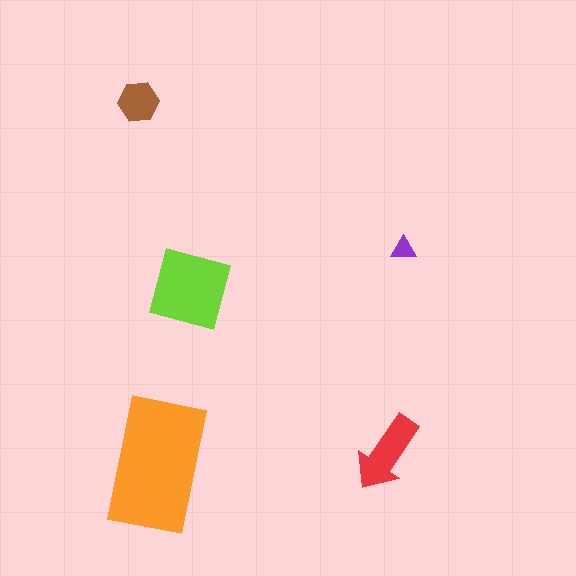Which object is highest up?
The brown hexagon is topmost.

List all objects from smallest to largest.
The purple triangle, the brown hexagon, the red arrow, the lime square, the orange rectangle.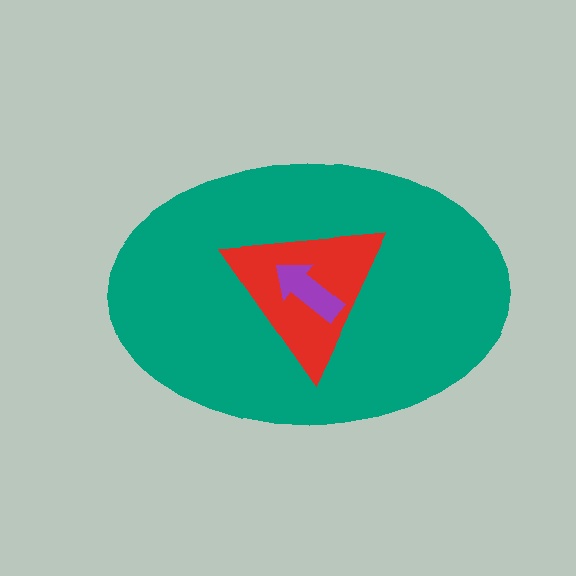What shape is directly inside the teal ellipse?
The red triangle.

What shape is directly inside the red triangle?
The purple arrow.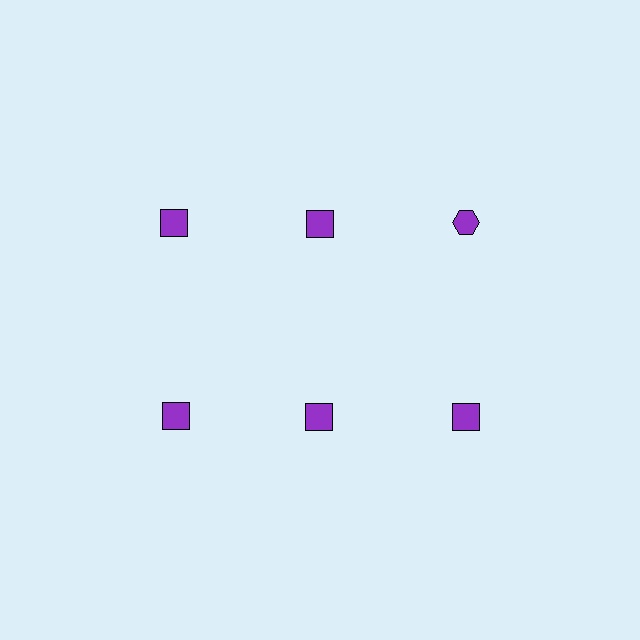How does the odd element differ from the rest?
It has a different shape: hexagon instead of square.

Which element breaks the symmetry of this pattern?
The purple hexagon in the top row, center column breaks the symmetry. All other shapes are purple squares.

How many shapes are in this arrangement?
There are 6 shapes arranged in a grid pattern.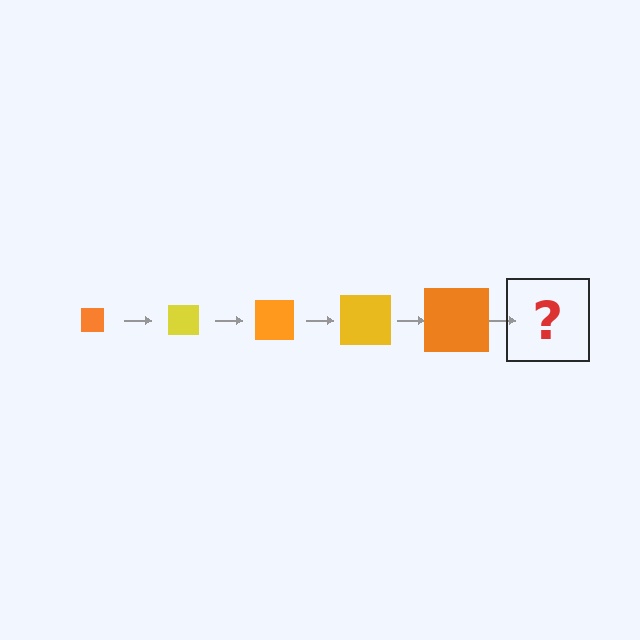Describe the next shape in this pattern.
It should be a yellow square, larger than the previous one.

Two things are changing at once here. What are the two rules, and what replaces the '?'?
The two rules are that the square grows larger each step and the color cycles through orange and yellow. The '?' should be a yellow square, larger than the previous one.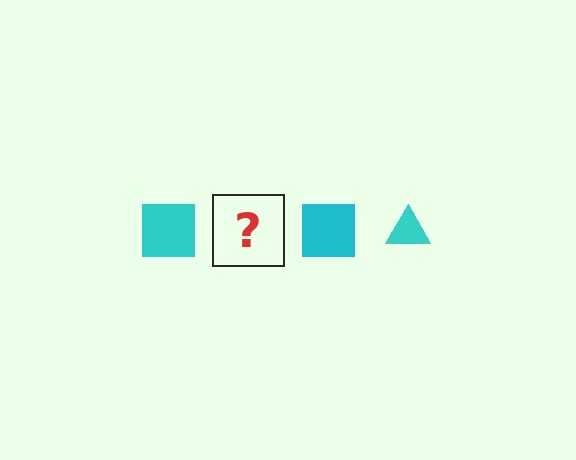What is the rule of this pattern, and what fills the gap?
The rule is that the pattern cycles through square, triangle shapes in cyan. The gap should be filled with a cyan triangle.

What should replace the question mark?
The question mark should be replaced with a cyan triangle.